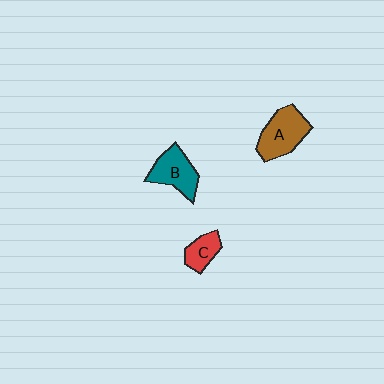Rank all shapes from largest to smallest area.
From largest to smallest: A (brown), B (teal), C (red).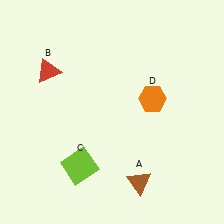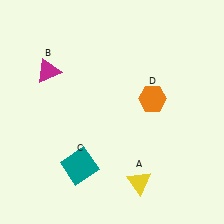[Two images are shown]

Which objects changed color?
A changed from brown to yellow. B changed from red to magenta. C changed from lime to teal.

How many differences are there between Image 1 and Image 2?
There are 3 differences between the two images.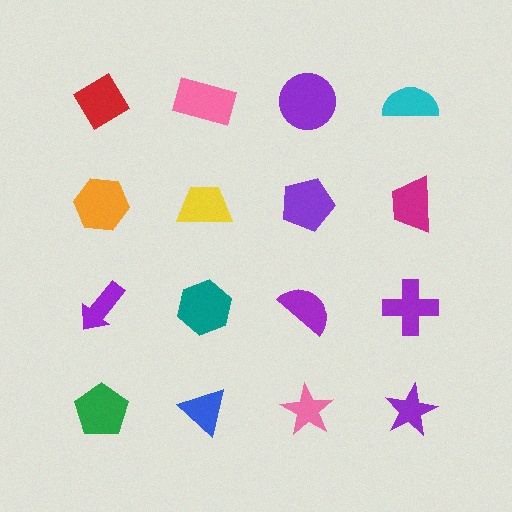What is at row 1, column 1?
A red diamond.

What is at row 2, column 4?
A magenta trapezoid.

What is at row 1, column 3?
A purple circle.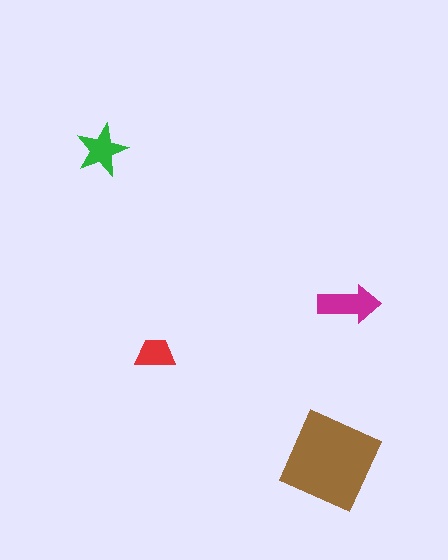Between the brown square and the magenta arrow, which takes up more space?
The brown square.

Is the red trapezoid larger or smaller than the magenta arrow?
Smaller.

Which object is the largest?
The brown square.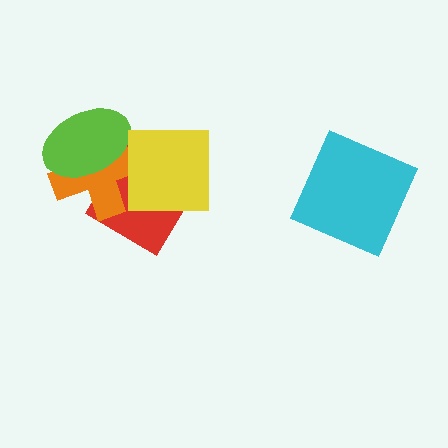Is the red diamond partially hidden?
Yes, it is partially covered by another shape.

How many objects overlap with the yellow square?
2 objects overlap with the yellow square.